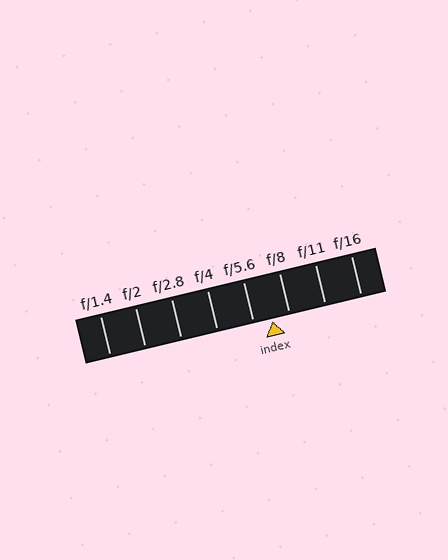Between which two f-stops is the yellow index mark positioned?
The index mark is between f/5.6 and f/8.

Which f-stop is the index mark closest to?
The index mark is closest to f/8.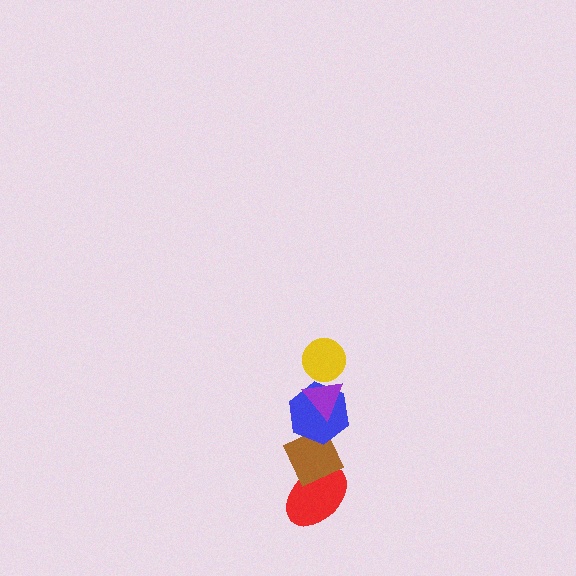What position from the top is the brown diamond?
The brown diamond is 4th from the top.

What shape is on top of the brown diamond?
The blue hexagon is on top of the brown diamond.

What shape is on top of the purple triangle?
The yellow circle is on top of the purple triangle.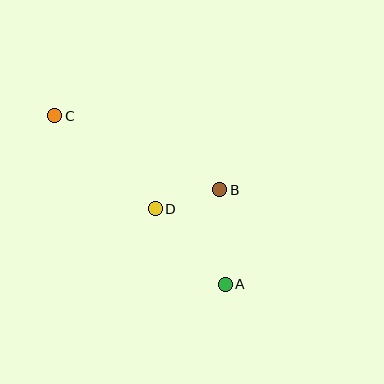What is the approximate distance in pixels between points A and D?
The distance between A and D is approximately 103 pixels.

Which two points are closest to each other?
Points B and D are closest to each other.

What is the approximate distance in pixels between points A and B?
The distance between A and B is approximately 95 pixels.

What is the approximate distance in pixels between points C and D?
The distance between C and D is approximately 137 pixels.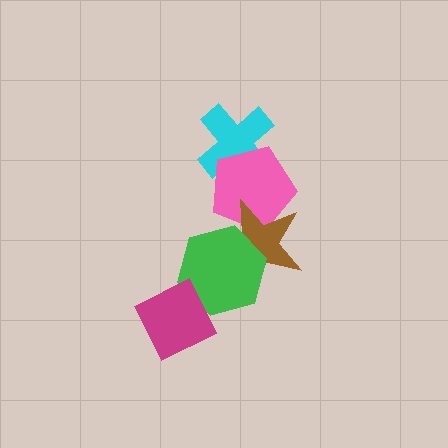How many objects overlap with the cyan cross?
1 object overlaps with the cyan cross.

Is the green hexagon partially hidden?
Yes, it is partially covered by another shape.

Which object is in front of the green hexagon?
The magenta square is in front of the green hexagon.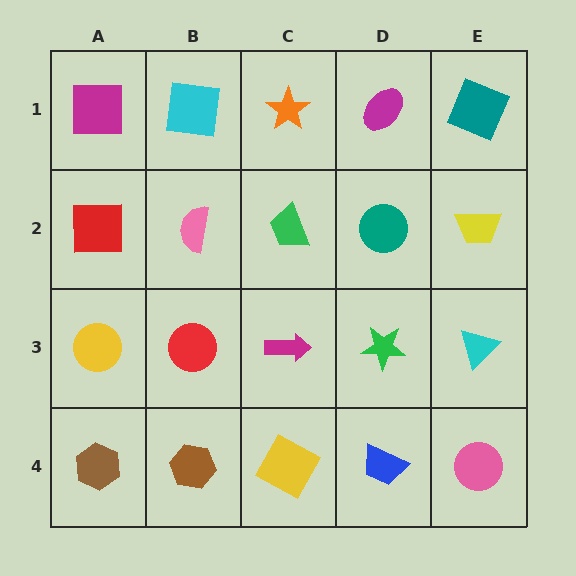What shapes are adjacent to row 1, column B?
A pink semicircle (row 2, column B), a magenta square (row 1, column A), an orange star (row 1, column C).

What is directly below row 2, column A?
A yellow circle.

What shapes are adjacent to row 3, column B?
A pink semicircle (row 2, column B), a brown hexagon (row 4, column B), a yellow circle (row 3, column A), a magenta arrow (row 3, column C).